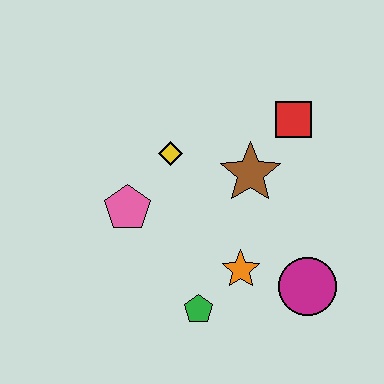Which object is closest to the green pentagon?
The orange star is closest to the green pentagon.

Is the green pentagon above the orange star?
No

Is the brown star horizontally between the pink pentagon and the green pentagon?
No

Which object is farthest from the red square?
The green pentagon is farthest from the red square.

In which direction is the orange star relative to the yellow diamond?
The orange star is below the yellow diamond.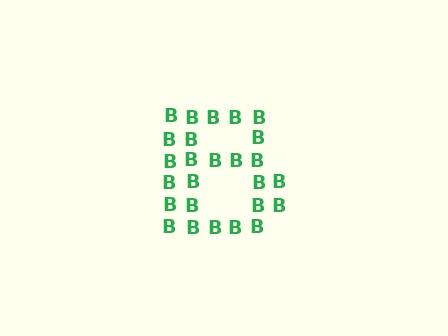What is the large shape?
The large shape is the letter B.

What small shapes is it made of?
It is made of small letter B's.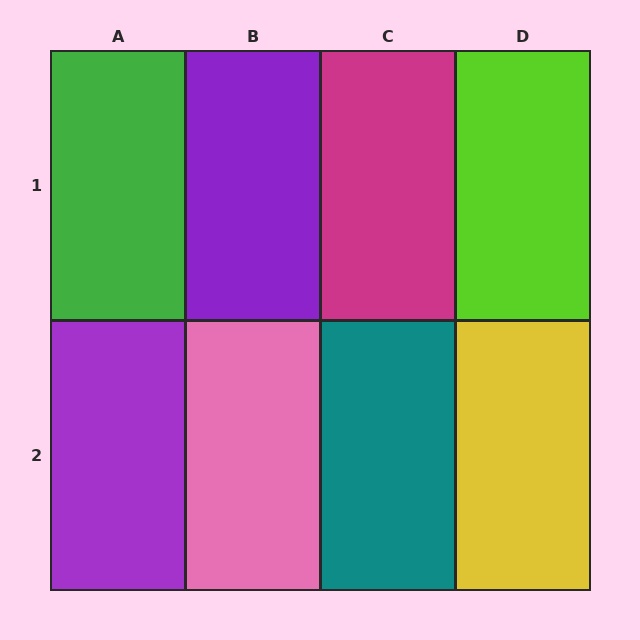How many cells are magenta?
1 cell is magenta.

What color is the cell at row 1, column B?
Purple.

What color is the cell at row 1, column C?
Magenta.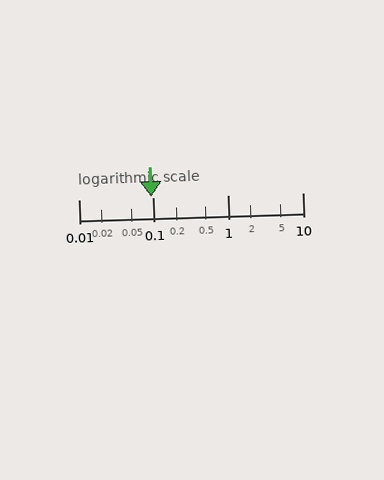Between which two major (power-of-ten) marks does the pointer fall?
The pointer is between 0.01 and 0.1.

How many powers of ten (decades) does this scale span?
The scale spans 3 decades, from 0.01 to 10.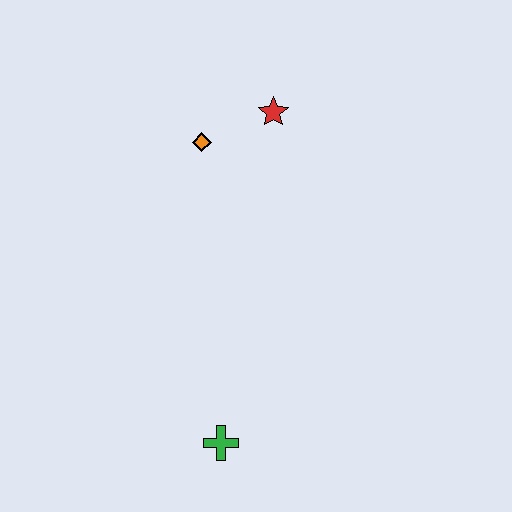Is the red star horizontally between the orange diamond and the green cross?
No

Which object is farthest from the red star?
The green cross is farthest from the red star.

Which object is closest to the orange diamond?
The red star is closest to the orange diamond.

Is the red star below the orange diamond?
No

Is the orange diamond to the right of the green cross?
No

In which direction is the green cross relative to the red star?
The green cross is below the red star.